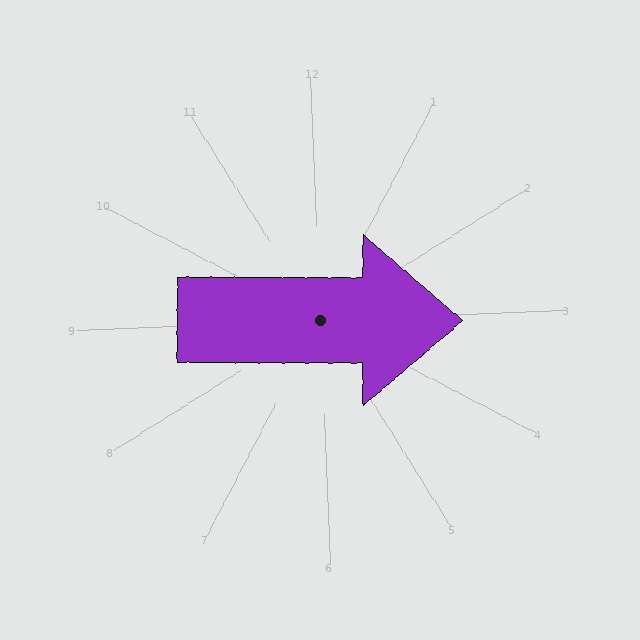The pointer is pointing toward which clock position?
Roughly 3 o'clock.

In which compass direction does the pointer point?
East.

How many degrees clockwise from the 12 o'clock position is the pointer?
Approximately 92 degrees.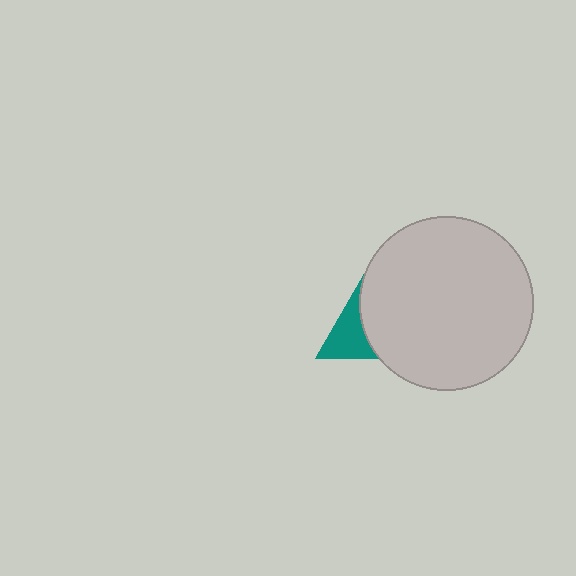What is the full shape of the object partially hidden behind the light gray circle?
The partially hidden object is a teal triangle.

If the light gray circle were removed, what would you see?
You would see the complete teal triangle.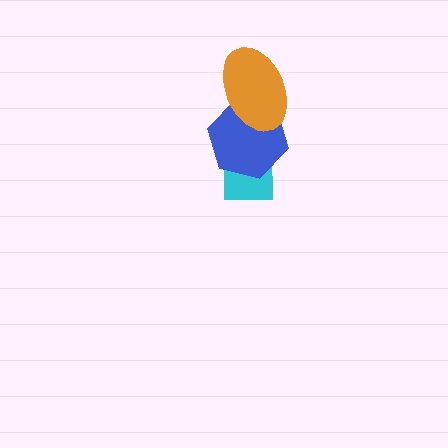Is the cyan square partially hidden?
Yes, it is partially covered by another shape.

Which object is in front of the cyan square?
The blue hexagon is in front of the cyan square.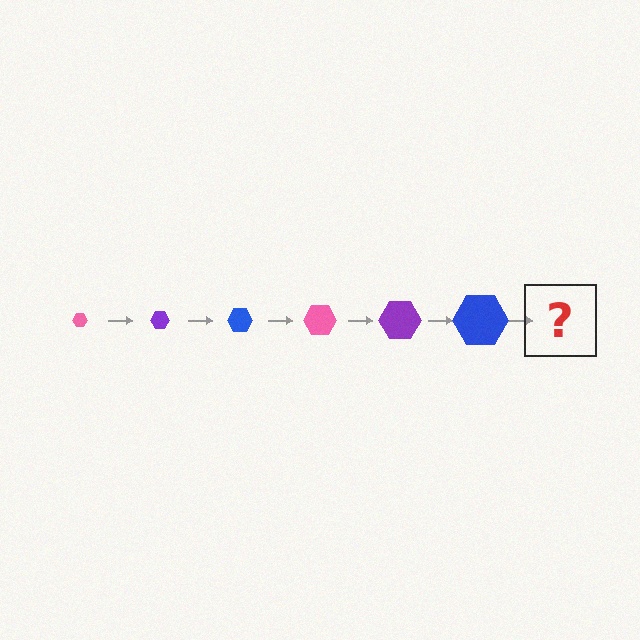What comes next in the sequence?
The next element should be a pink hexagon, larger than the previous one.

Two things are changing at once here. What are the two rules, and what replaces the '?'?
The two rules are that the hexagon grows larger each step and the color cycles through pink, purple, and blue. The '?' should be a pink hexagon, larger than the previous one.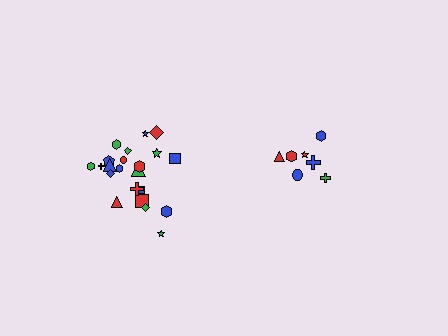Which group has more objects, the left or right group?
The left group.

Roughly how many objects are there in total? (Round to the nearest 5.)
Roughly 30 objects in total.